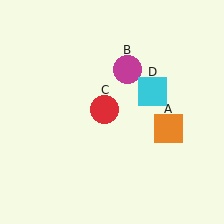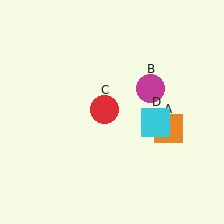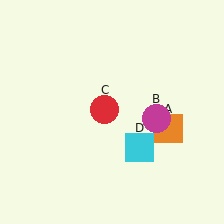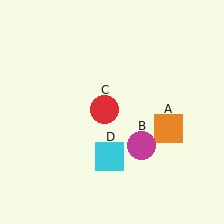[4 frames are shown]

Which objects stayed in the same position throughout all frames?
Orange square (object A) and red circle (object C) remained stationary.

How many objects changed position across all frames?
2 objects changed position: magenta circle (object B), cyan square (object D).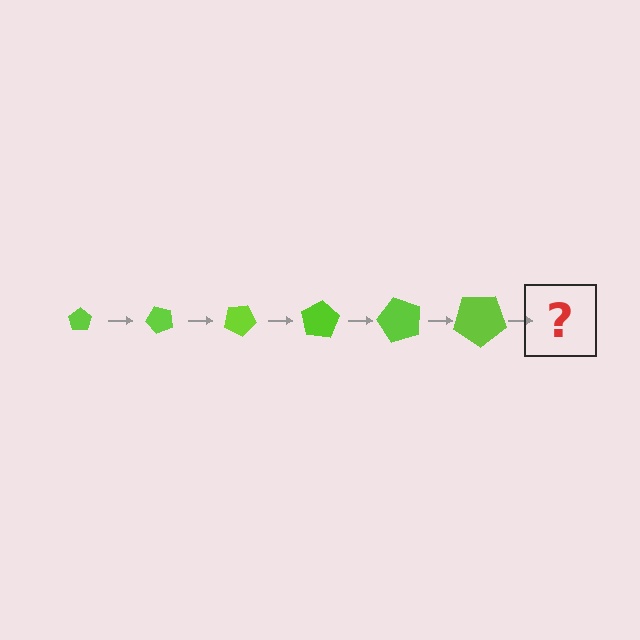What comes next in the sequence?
The next element should be a pentagon, larger than the previous one and rotated 300 degrees from the start.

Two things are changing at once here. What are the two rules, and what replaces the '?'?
The two rules are that the pentagon grows larger each step and it rotates 50 degrees each step. The '?' should be a pentagon, larger than the previous one and rotated 300 degrees from the start.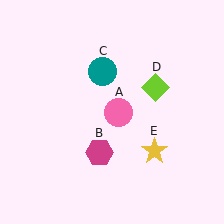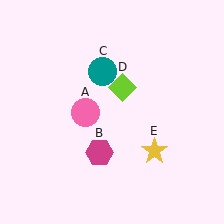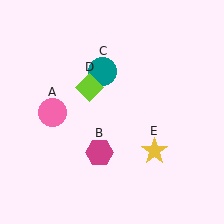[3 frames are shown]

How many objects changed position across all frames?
2 objects changed position: pink circle (object A), lime diamond (object D).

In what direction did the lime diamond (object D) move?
The lime diamond (object D) moved left.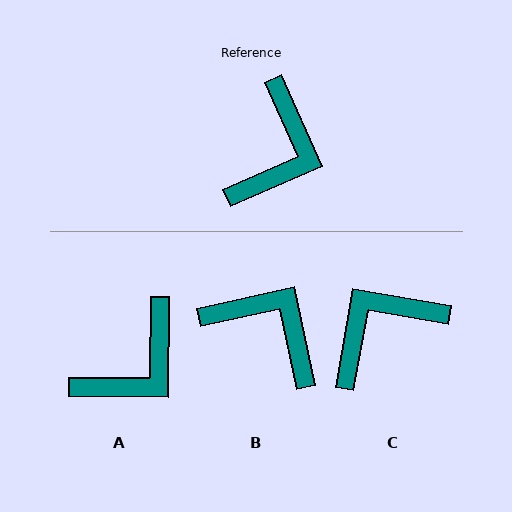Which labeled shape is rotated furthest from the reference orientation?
C, about 146 degrees away.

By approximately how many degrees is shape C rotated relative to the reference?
Approximately 146 degrees counter-clockwise.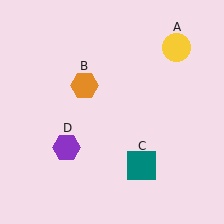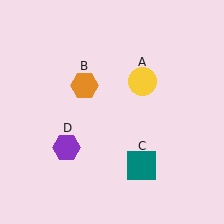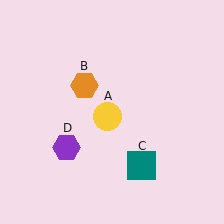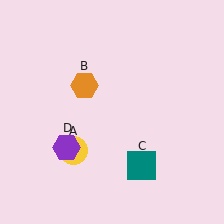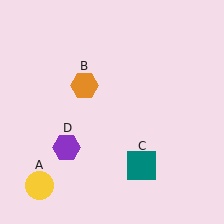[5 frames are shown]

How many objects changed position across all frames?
1 object changed position: yellow circle (object A).